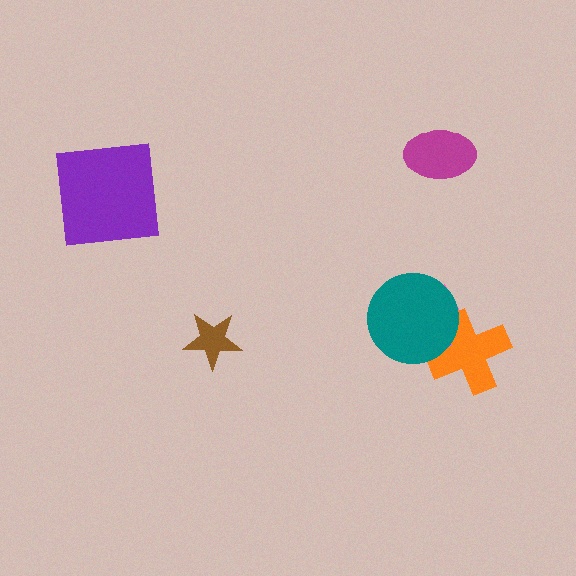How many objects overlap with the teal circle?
2 objects overlap with the teal circle.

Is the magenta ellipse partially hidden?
No, no other shape covers it.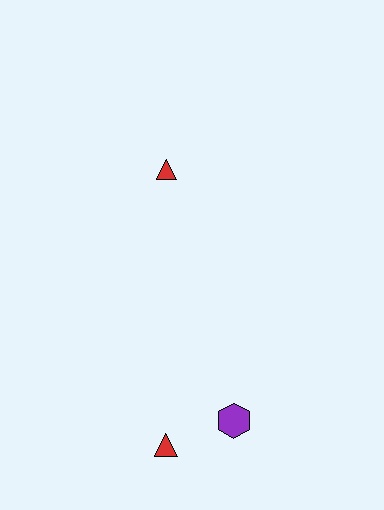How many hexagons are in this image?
There is 1 hexagon.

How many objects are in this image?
There are 3 objects.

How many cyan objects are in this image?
There are no cyan objects.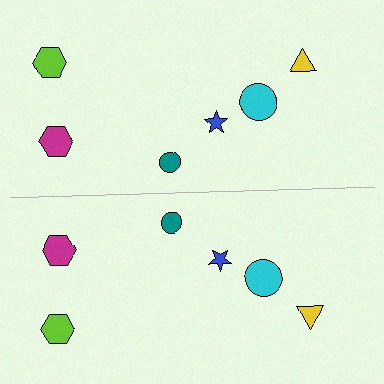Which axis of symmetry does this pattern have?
The pattern has a horizontal axis of symmetry running through the center of the image.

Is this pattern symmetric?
Yes, this pattern has bilateral (reflection) symmetry.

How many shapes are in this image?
There are 12 shapes in this image.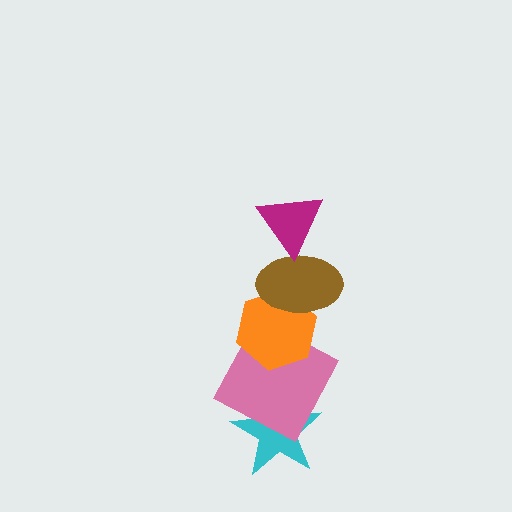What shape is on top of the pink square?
The orange hexagon is on top of the pink square.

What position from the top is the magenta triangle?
The magenta triangle is 1st from the top.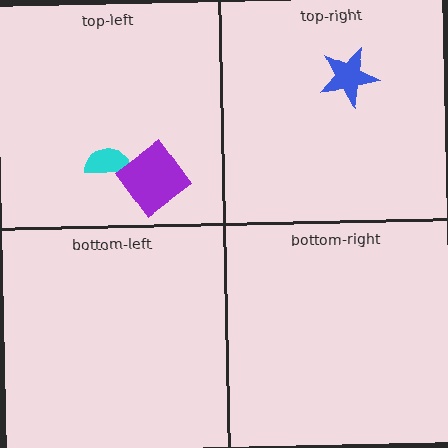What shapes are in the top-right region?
The blue star.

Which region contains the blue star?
The top-right region.